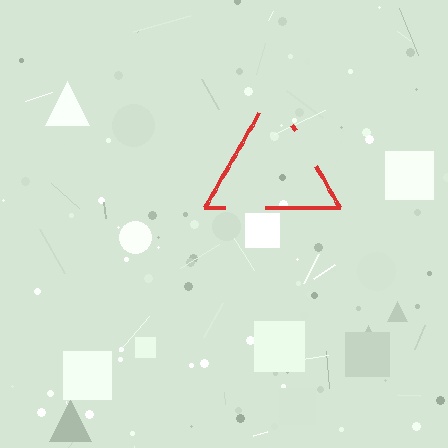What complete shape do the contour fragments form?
The contour fragments form a triangle.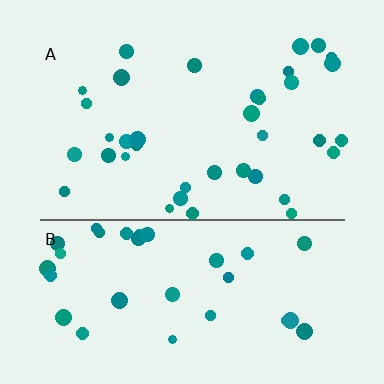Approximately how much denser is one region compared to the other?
Approximately 1.0× — region A over region B.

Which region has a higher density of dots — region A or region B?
A (the top).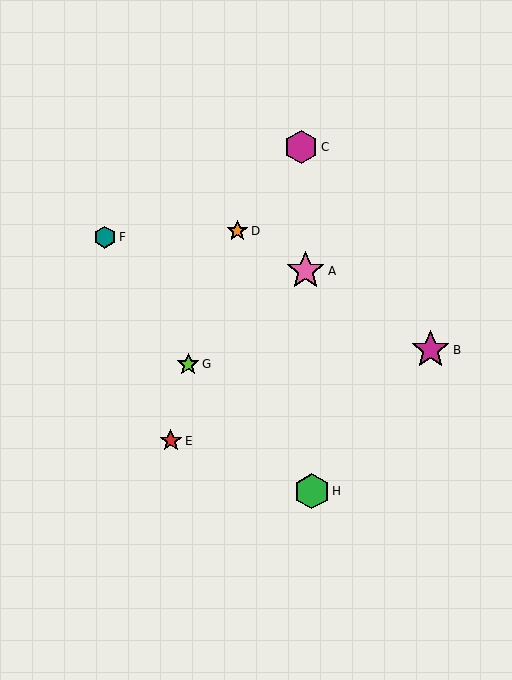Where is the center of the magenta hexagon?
The center of the magenta hexagon is at (301, 147).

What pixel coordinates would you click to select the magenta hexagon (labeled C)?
Click at (301, 147) to select the magenta hexagon C.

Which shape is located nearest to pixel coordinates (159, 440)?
The red star (labeled E) at (171, 441) is nearest to that location.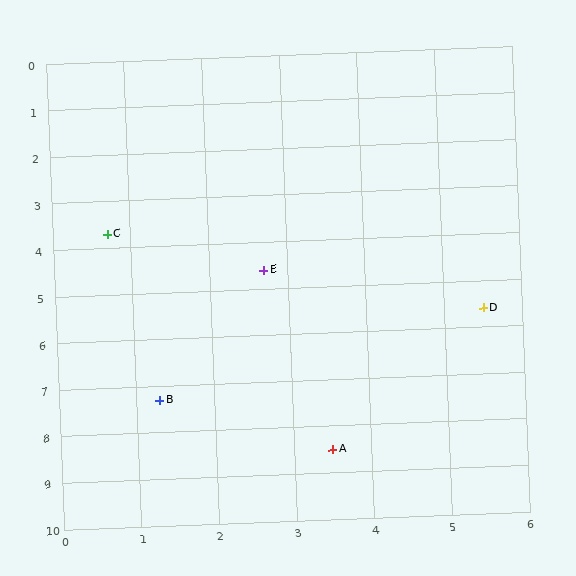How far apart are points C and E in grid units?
Points C and E are about 2.2 grid units apart.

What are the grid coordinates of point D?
Point D is at approximately (5.5, 5.6).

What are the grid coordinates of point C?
Point C is at approximately (0.7, 3.7).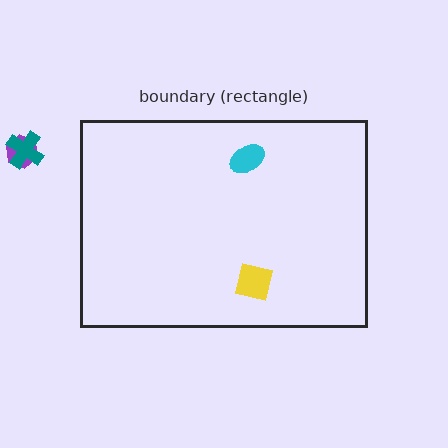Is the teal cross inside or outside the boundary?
Outside.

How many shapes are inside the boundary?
2 inside, 2 outside.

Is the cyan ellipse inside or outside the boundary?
Inside.